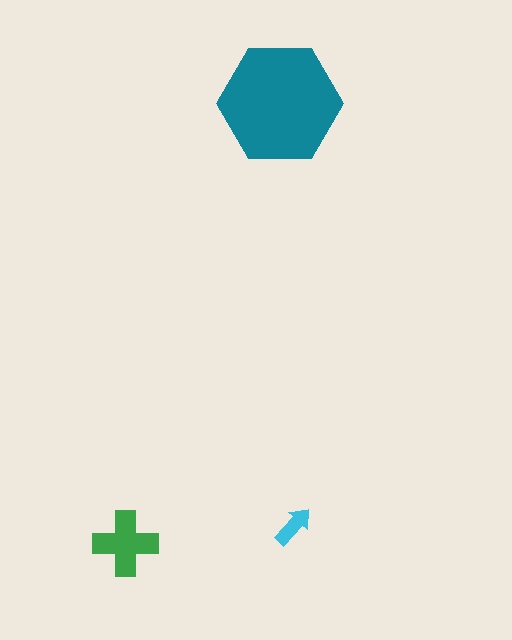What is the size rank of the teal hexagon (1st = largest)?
1st.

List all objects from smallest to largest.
The cyan arrow, the green cross, the teal hexagon.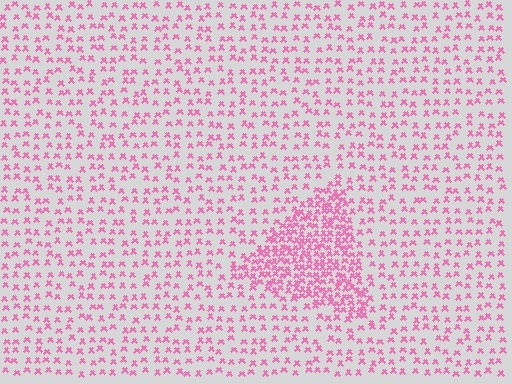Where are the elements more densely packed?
The elements are more densely packed inside the triangle boundary.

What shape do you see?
I see a triangle.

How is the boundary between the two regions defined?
The boundary is defined by a change in element density (approximately 2.4x ratio). All elements are the same color, size, and shape.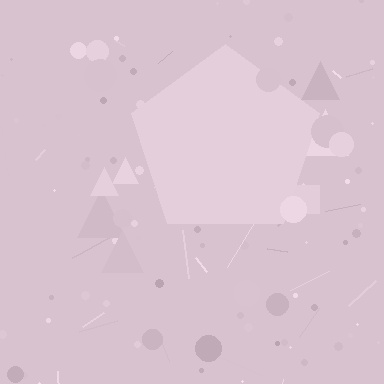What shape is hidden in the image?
A pentagon is hidden in the image.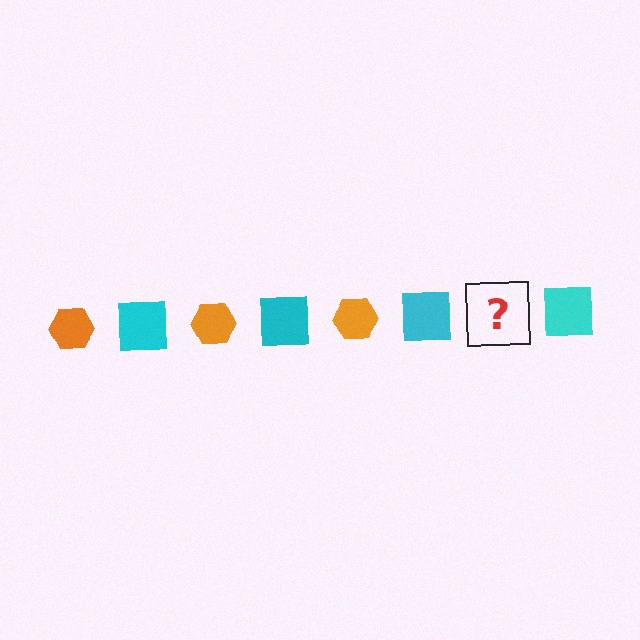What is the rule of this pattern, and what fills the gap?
The rule is that the pattern alternates between orange hexagon and cyan square. The gap should be filled with an orange hexagon.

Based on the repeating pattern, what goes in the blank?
The blank should be an orange hexagon.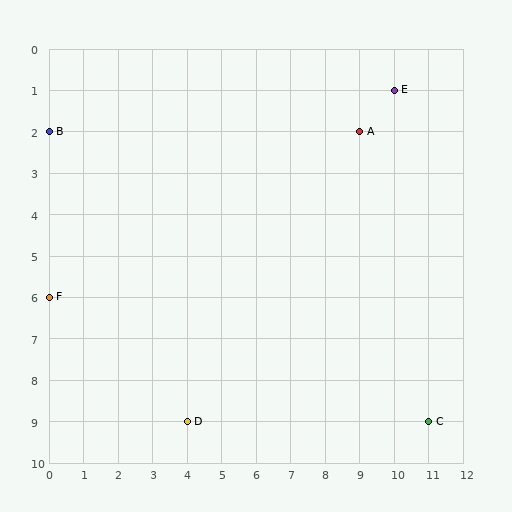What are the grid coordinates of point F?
Point F is at grid coordinates (0, 6).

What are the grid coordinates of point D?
Point D is at grid coordinates (4, 9).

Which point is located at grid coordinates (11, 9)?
Point C is at (11, 9).